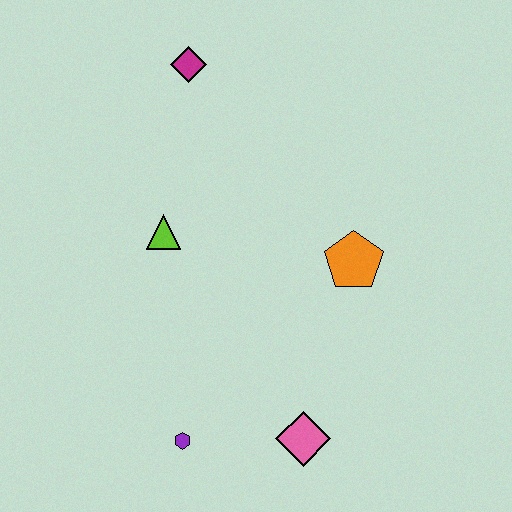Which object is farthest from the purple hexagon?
The magenta diamond is farthest from the purple hexagon.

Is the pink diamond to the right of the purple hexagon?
Yes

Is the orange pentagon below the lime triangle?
Yes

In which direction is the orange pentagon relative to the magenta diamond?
The orange pentagon is below the magenta diamond.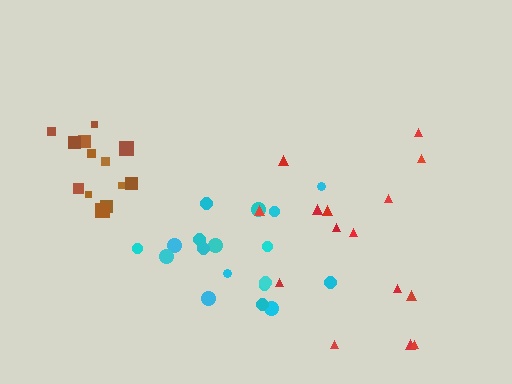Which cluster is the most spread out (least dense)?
Red.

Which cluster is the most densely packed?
Brown.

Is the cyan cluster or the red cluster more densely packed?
Cyan.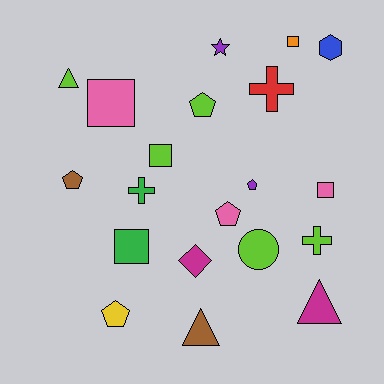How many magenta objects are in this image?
There are 2 magenta objects.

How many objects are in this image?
There are 20 objects.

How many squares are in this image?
There are 5 squares.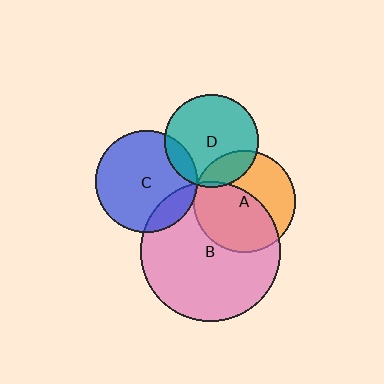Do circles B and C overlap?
Yes.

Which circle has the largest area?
Circle B (pink).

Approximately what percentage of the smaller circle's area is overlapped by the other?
Approximately 15%.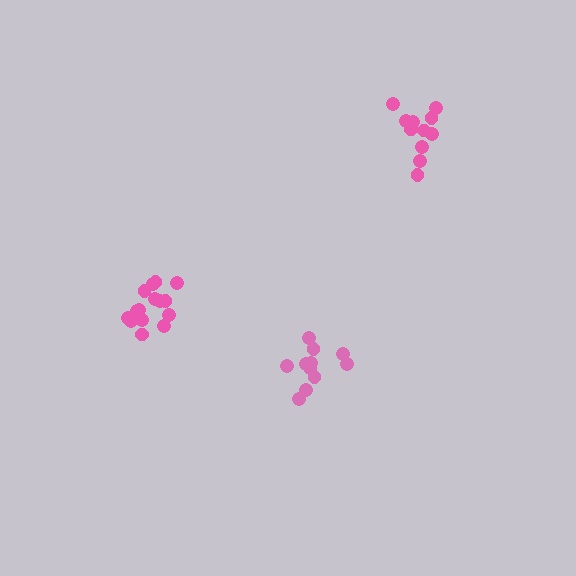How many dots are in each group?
Group 1: 11 dots, Group 2: 11 dots, Group 3: 15 dots (37 total).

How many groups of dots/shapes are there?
There are 3 groups.